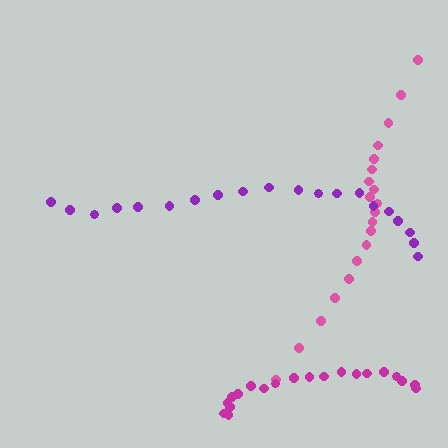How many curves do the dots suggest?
There are 3 distinct paths.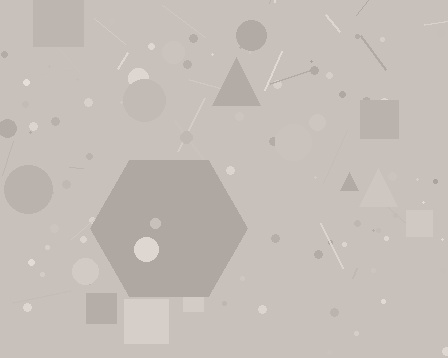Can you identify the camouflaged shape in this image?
The camouflaged shape is a hexagon.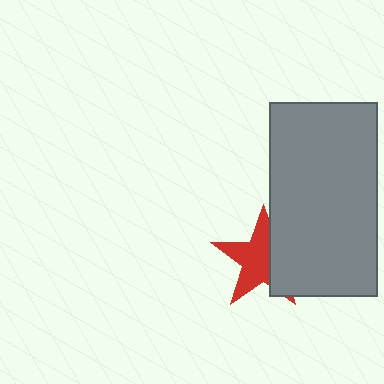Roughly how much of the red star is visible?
About half of it is visible (roughly 63%).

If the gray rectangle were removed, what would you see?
You would see the complete red star.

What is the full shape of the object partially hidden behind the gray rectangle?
The partially hidden object is a red star.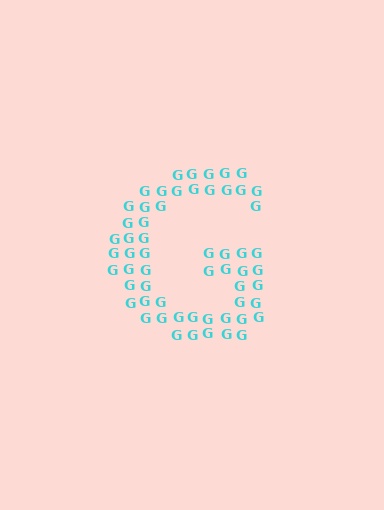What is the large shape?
The large shape is the letter G.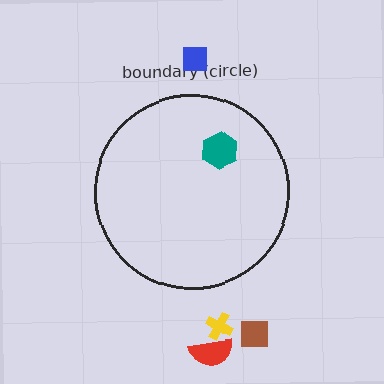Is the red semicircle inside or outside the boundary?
Outside.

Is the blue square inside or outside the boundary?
Outside.